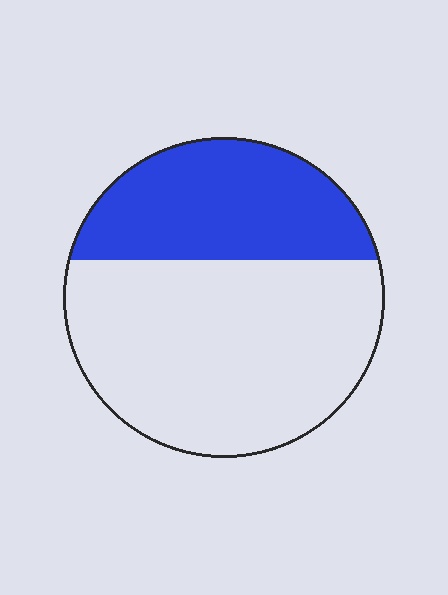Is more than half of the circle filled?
No.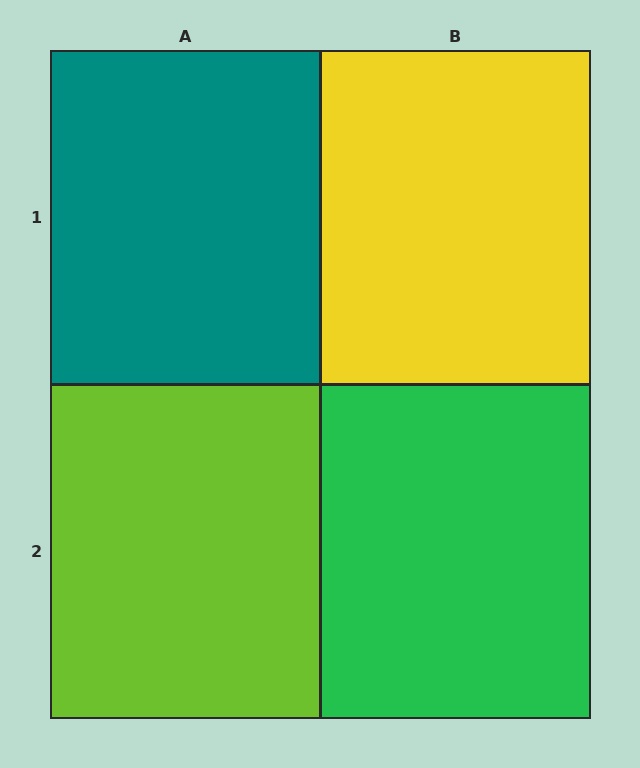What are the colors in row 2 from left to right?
Lime, green.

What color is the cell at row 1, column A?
Teal.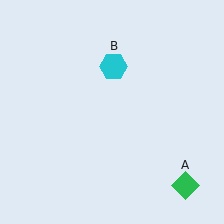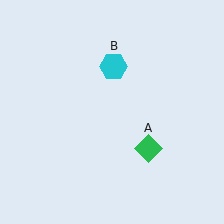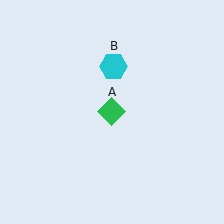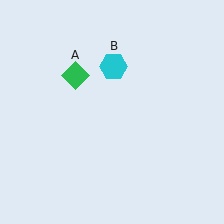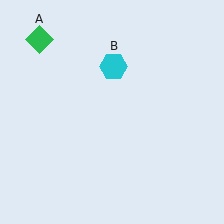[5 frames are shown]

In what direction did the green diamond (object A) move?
The green diamond (object A) moved up and to the left.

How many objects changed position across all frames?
1 object changed position: green diamond (object A).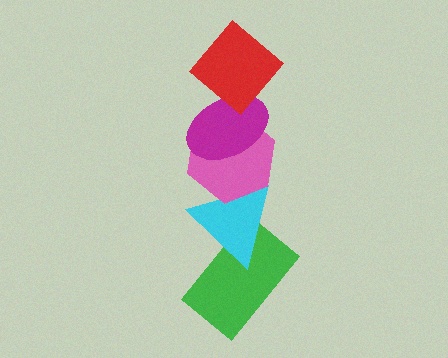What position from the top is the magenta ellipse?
The magenta ellipse is 2nd from the top.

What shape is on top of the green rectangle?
The cyan triangle is on top of the green rectangle.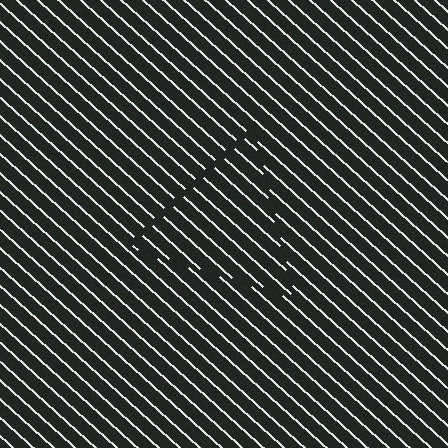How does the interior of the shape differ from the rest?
The interior of the shape contains the same grating, shifted by half a period — the contour is defined by the phase discontinuity where line-ends from the inner and outer gratings abut.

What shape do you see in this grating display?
An illusory triangle. The interior of the shape contains the same grating, shifted by half a period — the contour is defined by the phase discontinuity where line-ends from the inner and outer gratings abut.